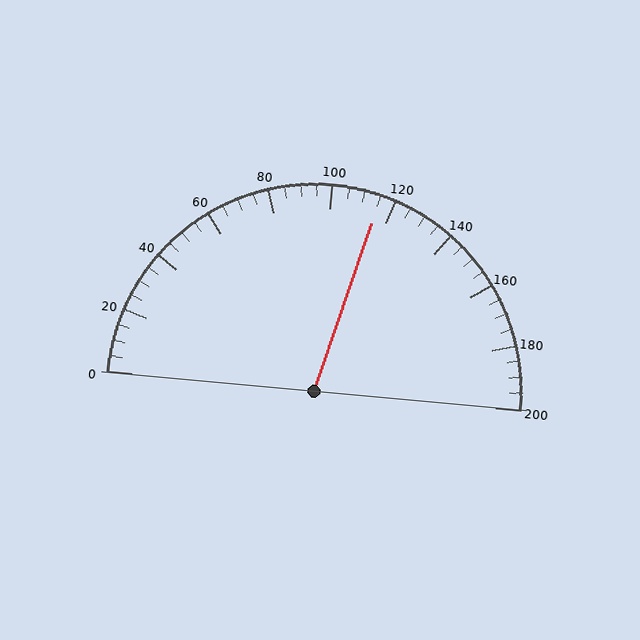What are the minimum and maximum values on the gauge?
The gauge ranges from 0 to 200.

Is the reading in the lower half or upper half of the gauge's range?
The reading is in the upper half of the range (0 to 200).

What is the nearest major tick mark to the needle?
The nearest major tick mark is 120.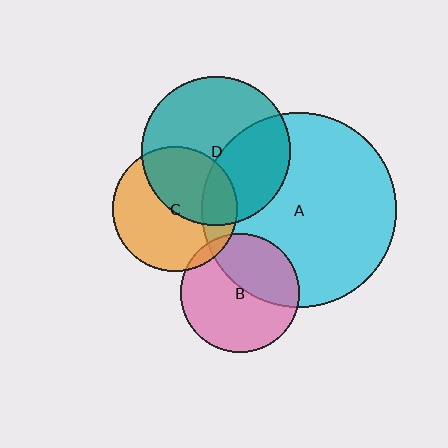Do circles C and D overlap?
Yes.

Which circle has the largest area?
Circle A (cyan).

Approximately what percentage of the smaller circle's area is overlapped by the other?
Approximately 45%.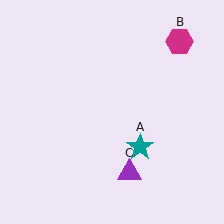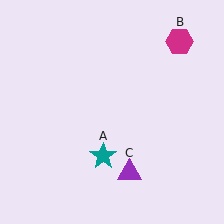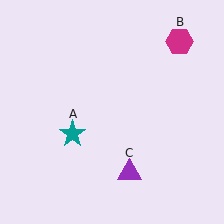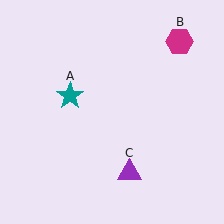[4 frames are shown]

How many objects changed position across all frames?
1 object changed position: teal star (object A).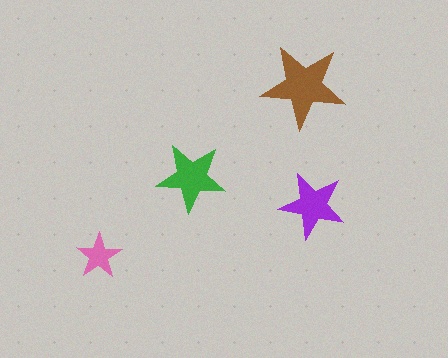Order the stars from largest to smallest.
the brown one, the green one, the purple one, the pink one.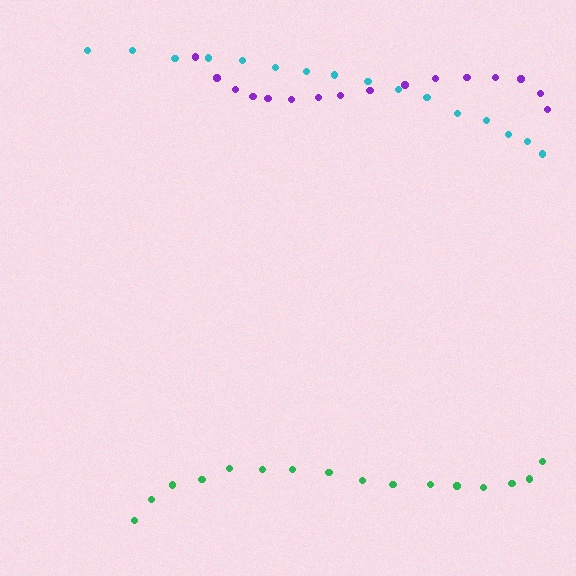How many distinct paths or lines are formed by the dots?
There are 3 distinct paths.